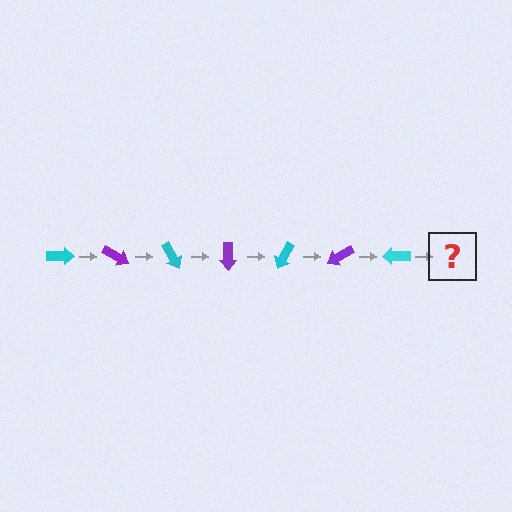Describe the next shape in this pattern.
It should be a purple arrow, rotated 210 degrees from the start.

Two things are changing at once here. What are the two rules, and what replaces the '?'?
The two rules are that it rotates 30 degrees each step and the color cycles through cyan and purple. The '?' should be a purple arrow, rotated 210 degrees from the start.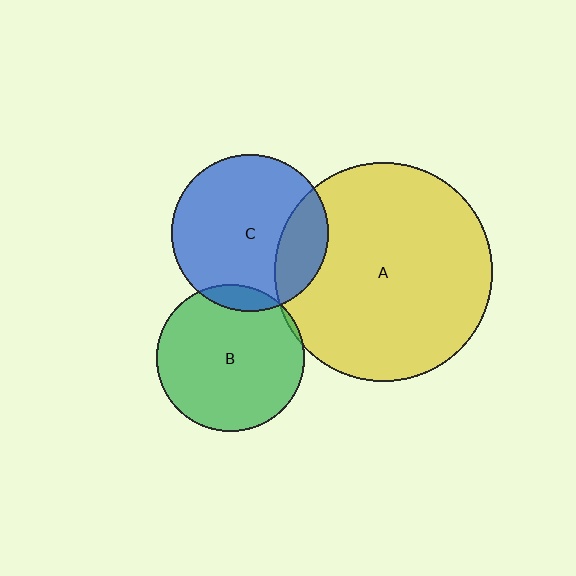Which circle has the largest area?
Circle A (yellow).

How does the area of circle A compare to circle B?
Approximately 2.2 times.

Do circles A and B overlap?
Yes.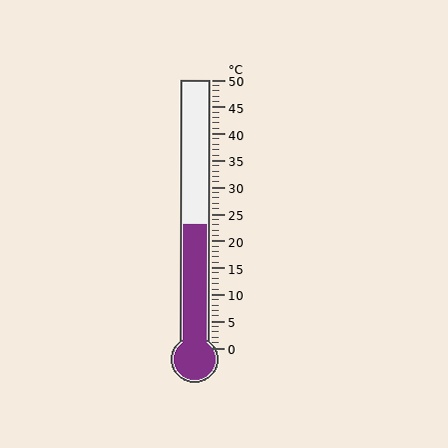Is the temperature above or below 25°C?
The temperature is below 25°C.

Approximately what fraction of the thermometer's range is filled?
The thermometer is filled to approximately 45% of its range.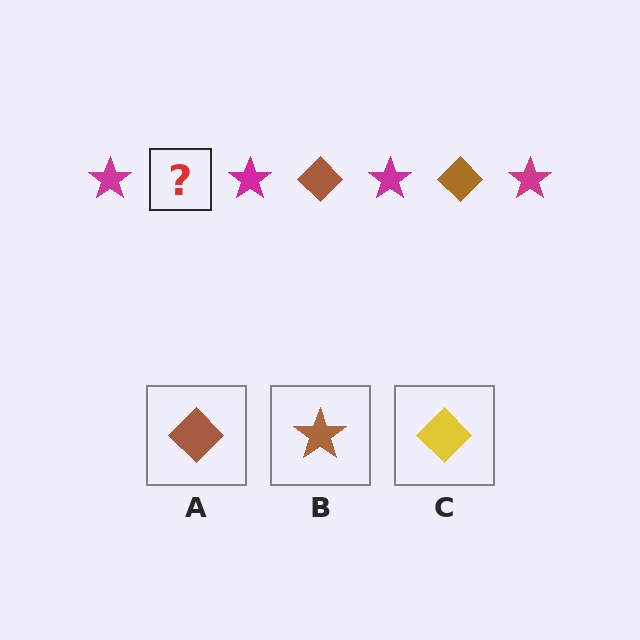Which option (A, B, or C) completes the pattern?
A.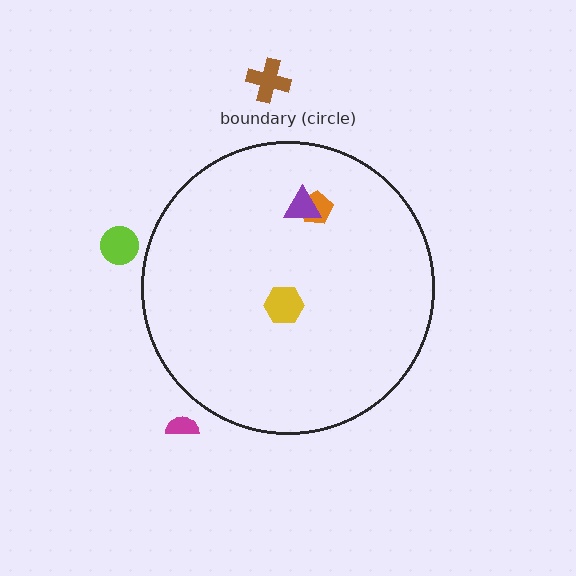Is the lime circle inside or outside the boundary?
Outside.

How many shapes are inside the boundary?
3 inside, 3 outside.